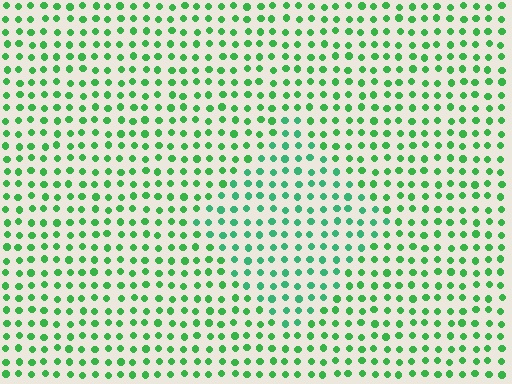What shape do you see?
I see a diamond.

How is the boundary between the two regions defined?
The boundary is defined purely by a slight shift in hue (about 22 degrees). Spacing, size, and orientation are identical on both sides.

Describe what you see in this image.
The image is filled with small green elements in a uniform arrangement. A diamond-shaped region is visible where the elements are tinted to a slightly different hue, forming a subtle color boundary.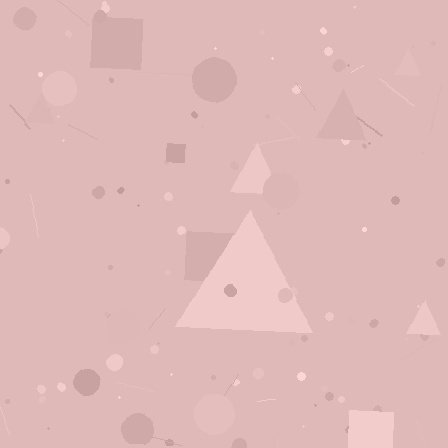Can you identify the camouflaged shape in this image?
The camouflaged shape is a triangle.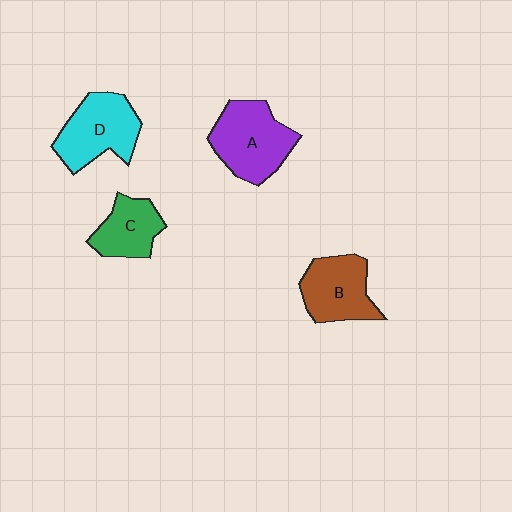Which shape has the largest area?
Shape A (purple).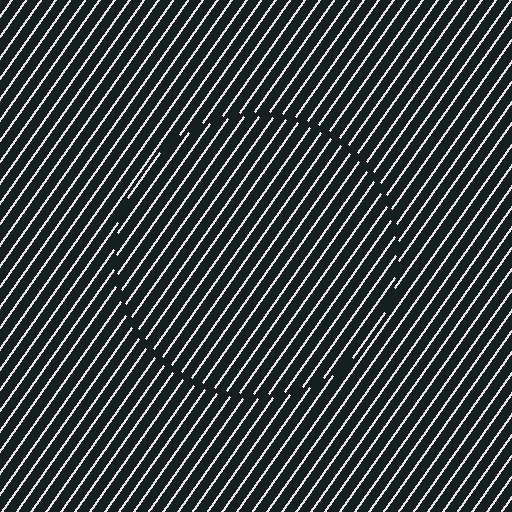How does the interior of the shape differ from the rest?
The interior of the shape contains the same grating, shifted by half a period — the contour is defined by the phase discontinuity where line-ends from the inner and outer gratings abut.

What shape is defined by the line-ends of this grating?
An illusory circle. The interior of the shape contains the same grating, shifted by half a period — the contour is defined by the phase discontinuity where line-ends from the inner and outer gratings abut.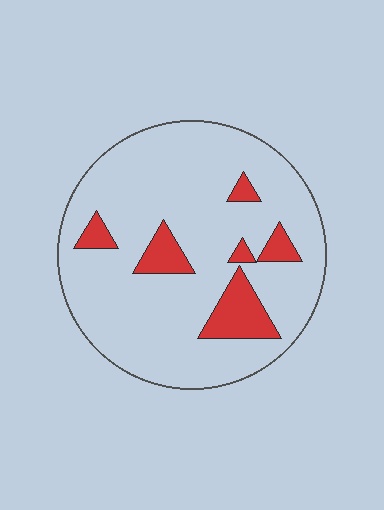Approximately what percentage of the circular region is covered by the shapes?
Approximately 15%.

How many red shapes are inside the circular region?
6.